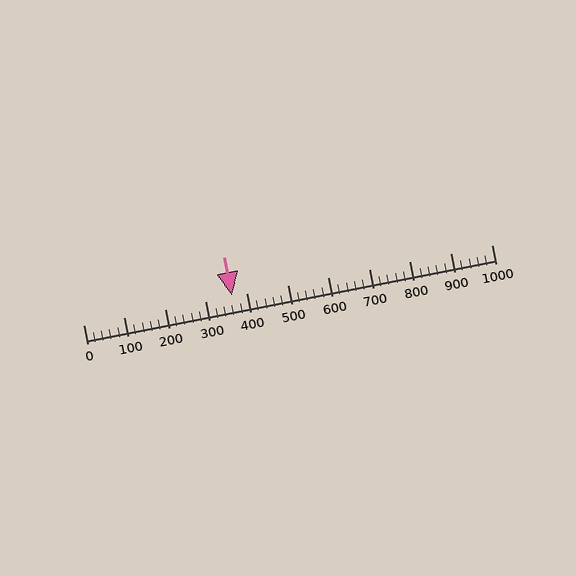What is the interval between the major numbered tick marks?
The major tick marks are spaced 100 units apart.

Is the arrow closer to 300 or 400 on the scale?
The arrow is closer to 400.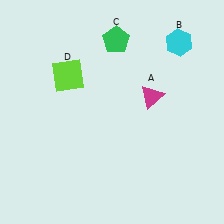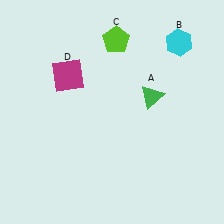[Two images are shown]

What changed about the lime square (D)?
In Image 1, D is lime. In Image 2, it changed to magenta.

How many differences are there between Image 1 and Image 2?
There are 3 differences between the two images.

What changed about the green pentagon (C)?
In Image 1, C is green. In Image 2, it changed to lime.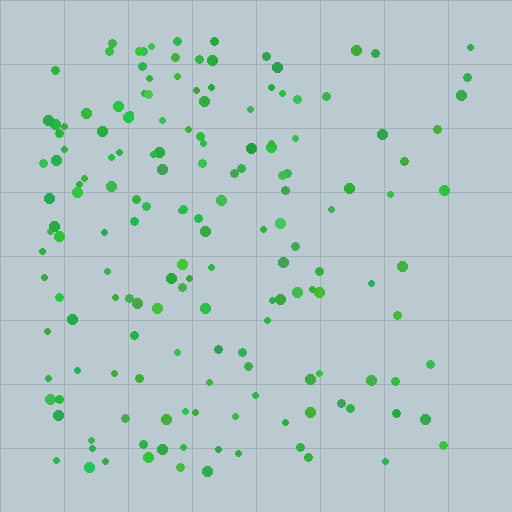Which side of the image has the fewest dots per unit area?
The right.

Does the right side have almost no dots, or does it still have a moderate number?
Still a moderate number, just noticeably fewer than the left.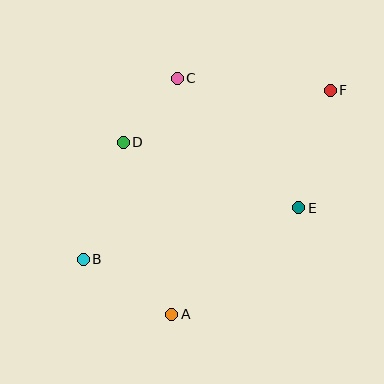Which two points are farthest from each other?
Points B and F are farthest from each other.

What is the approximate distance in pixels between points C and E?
The distance between C and E is approximately 177 pixels.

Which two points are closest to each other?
Points C and D are closest to each other.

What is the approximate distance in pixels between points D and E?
The distance between D and E is approximately 187 pixels.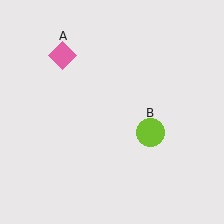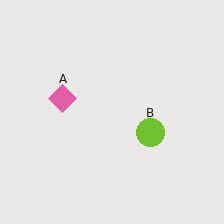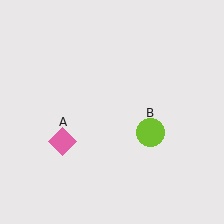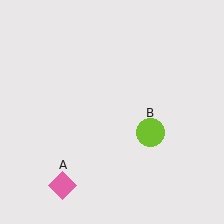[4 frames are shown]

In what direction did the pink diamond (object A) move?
The pink diamond (object A) moved down.